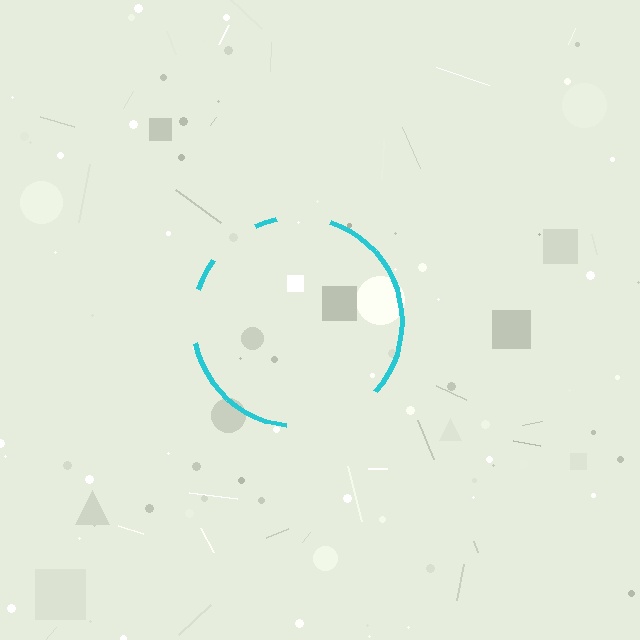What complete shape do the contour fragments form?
The contour fragments form a circle.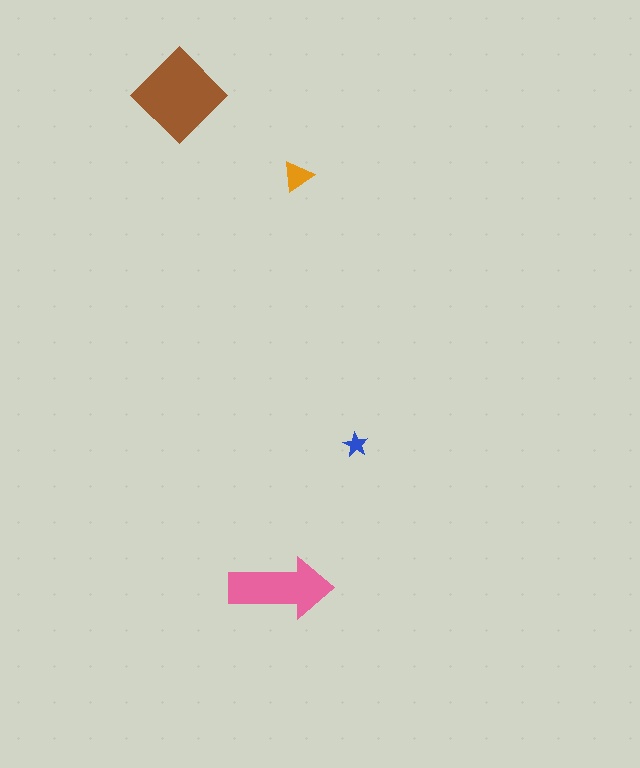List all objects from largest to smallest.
The brown diamond, the pink arrow, the orange triangle, the blue star.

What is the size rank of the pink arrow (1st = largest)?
2nd.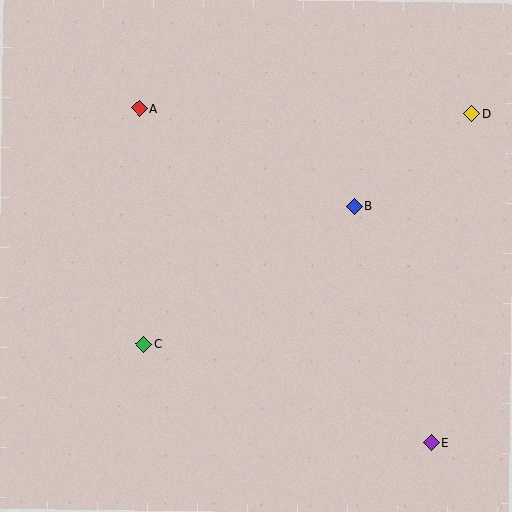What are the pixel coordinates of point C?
Point C is at (144, 344).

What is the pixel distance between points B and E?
The distance between B and E is 249 pixels.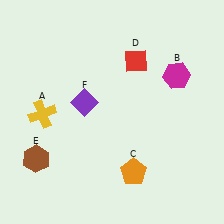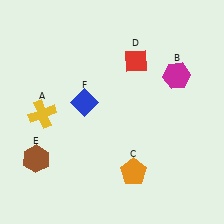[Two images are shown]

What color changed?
The diamond (F) changed from purple in Image 1 to blue in Image 2.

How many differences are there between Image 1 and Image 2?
There is 1 difference between the two images.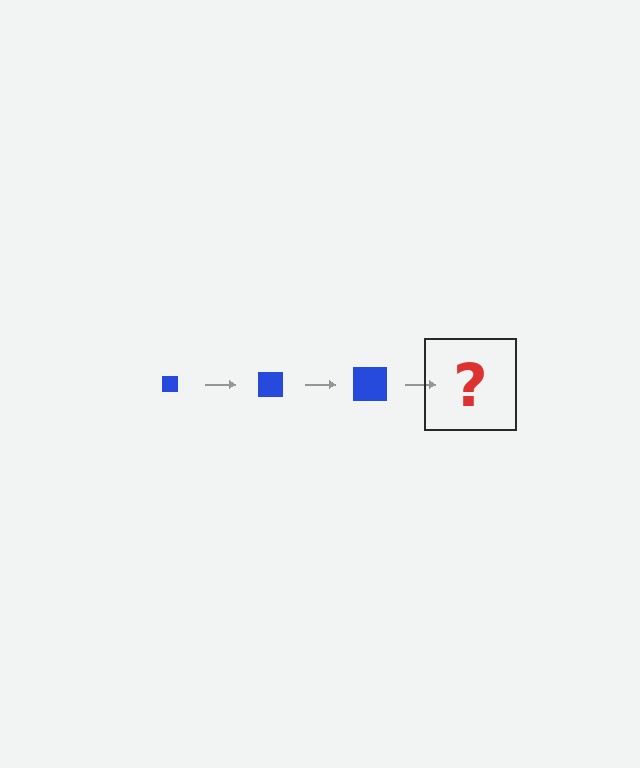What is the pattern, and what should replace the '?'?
The pattern is that the square gets progressively larger each step. The '?' should be a blue square, larger than the previous one.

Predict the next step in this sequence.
The next step is a blue square, larger than the previous one.